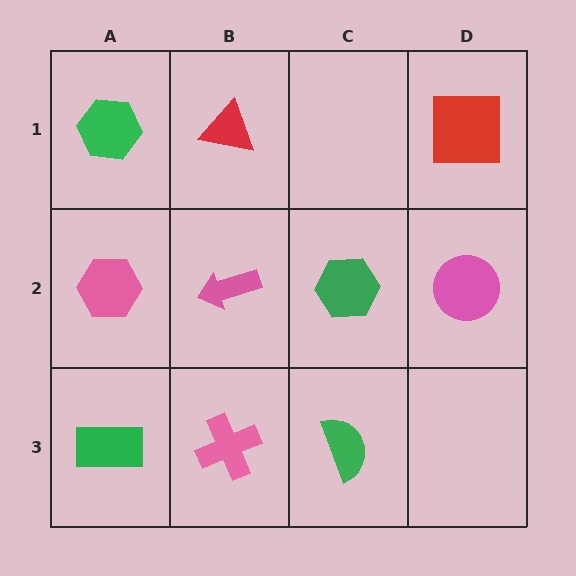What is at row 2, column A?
A pink hexagon.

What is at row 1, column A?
A green hexagon.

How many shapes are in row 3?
3 shapes.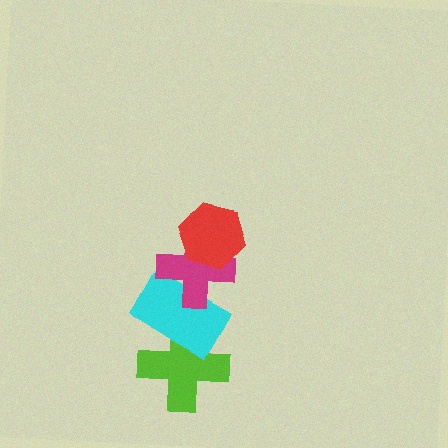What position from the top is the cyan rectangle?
The cyan rectangle is 3rd from the top.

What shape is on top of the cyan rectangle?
The magenta cross is on top of the cyan rectangle.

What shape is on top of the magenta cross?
The red hexagon is on top of the magenta cross.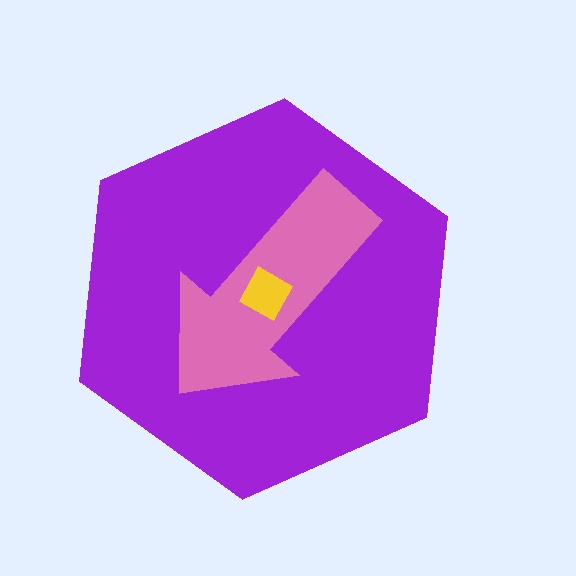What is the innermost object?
The yellow diamond.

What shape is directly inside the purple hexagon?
The pink arrow.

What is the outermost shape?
The purple hexagon.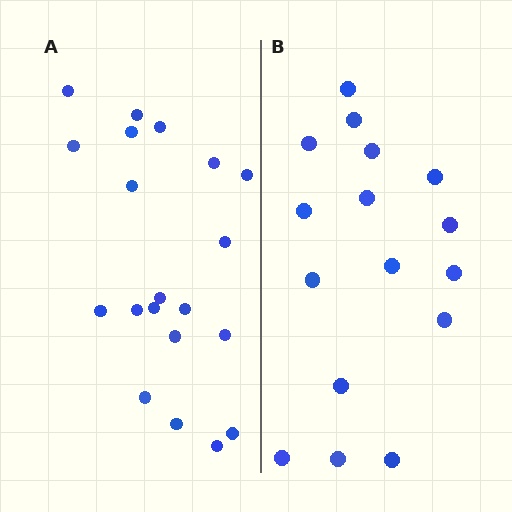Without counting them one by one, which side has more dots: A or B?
Region A (the left region) has more dots.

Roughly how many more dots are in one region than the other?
Region A has about 4 more dots than region B.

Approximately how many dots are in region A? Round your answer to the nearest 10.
About 20 dots.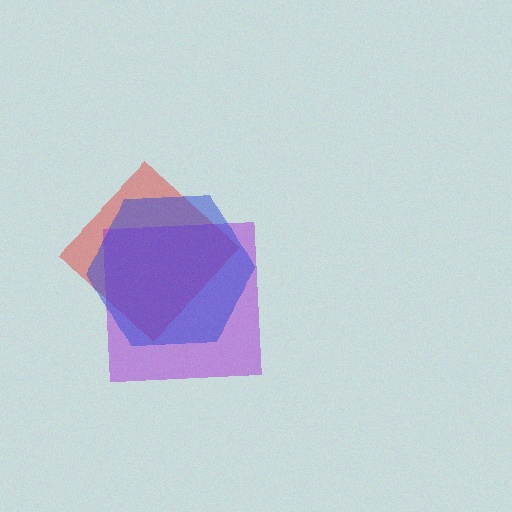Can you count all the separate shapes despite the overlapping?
Yes, there are 3 separate shapes.